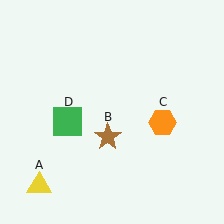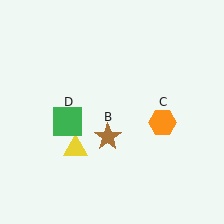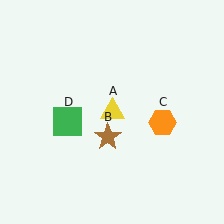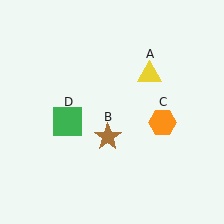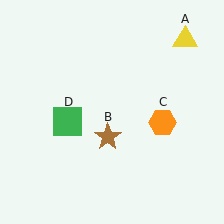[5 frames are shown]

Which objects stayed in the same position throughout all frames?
Brown star (object B) and orange hexagon (object C) and green square (object D) remained stationary.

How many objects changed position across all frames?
1 object changed position: yellow triangle (object A).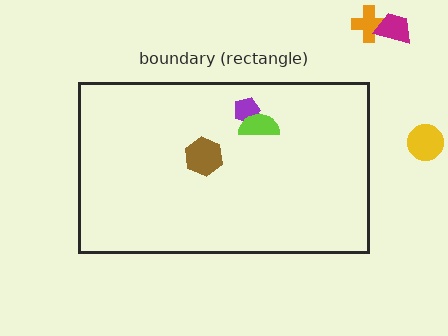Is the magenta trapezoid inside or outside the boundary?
Outside.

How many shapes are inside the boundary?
3 inside, 3 outside.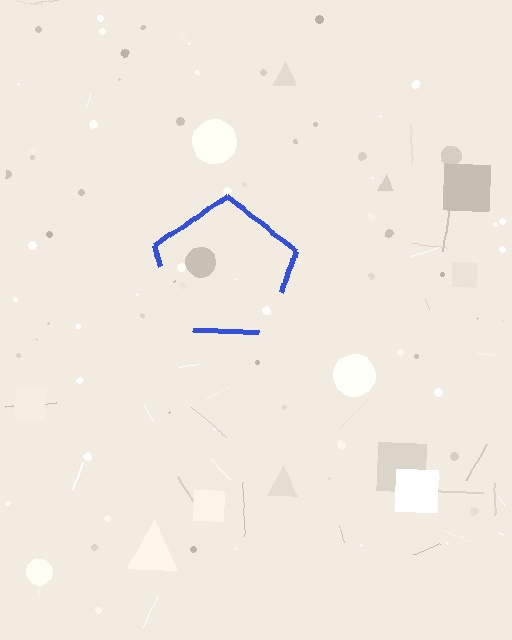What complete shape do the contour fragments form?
The contour fragments form a pentagon.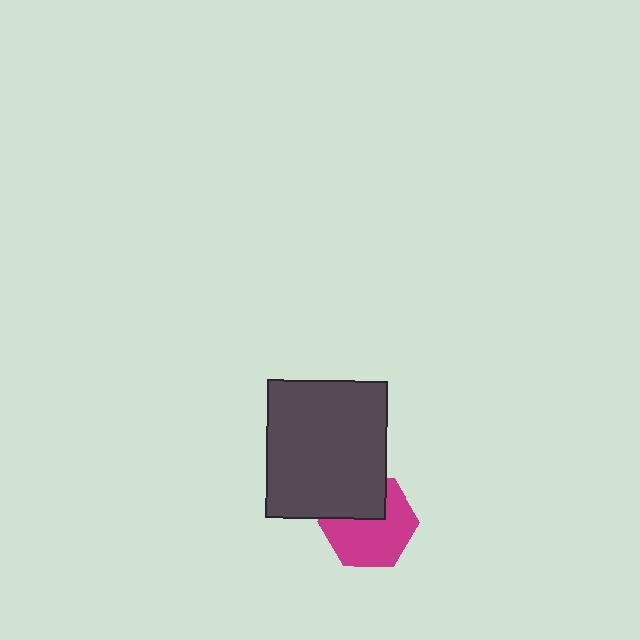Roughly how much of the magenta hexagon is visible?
Most of it is visible (roughly 65%).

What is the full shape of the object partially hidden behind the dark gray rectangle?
The partially hidden object is a magenta hexagon.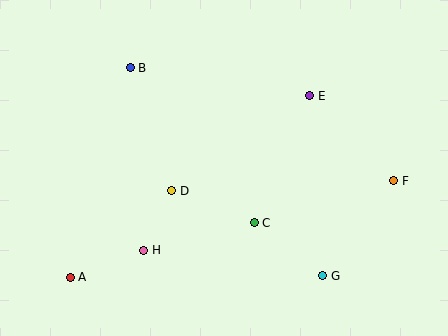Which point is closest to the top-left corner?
Point B is closest to the top-left corner.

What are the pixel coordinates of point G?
Point G is at (323, 276).